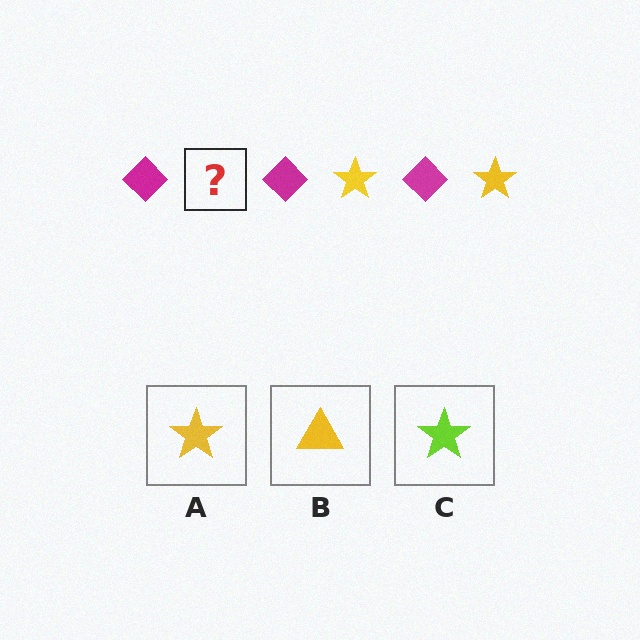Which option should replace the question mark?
Option A.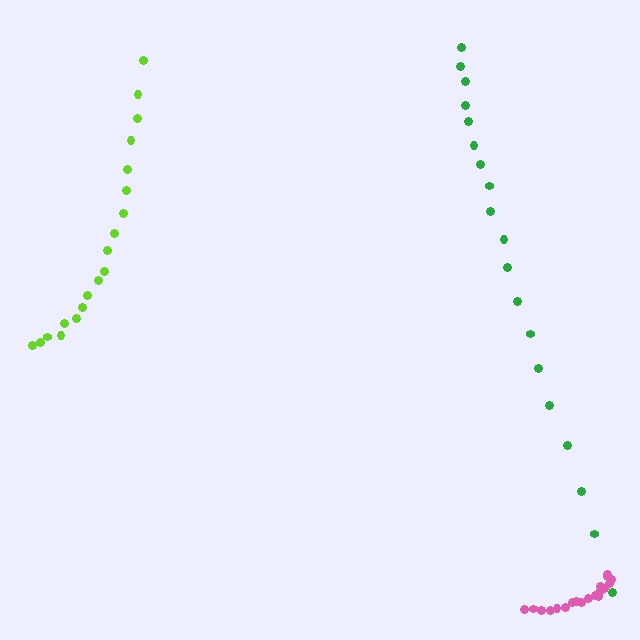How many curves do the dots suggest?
There are 3 distinct paths.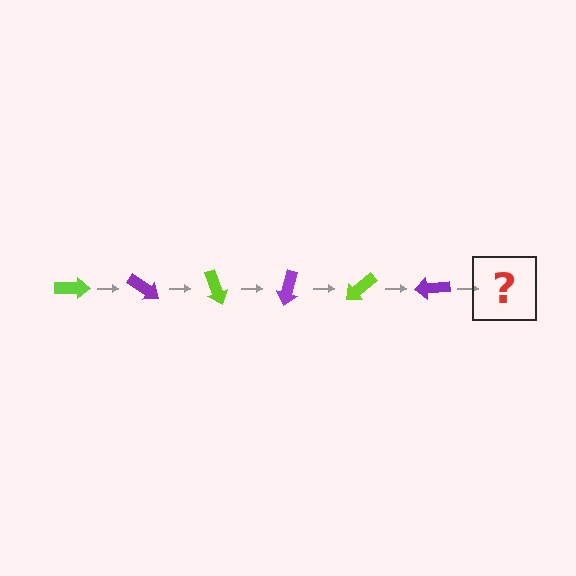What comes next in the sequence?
The next element should be a lime arrow, rotated 210 degrees from the start.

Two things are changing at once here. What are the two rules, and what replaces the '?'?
The two rules are that it rotates 35 degrees each step and the color cycles through lime and purple. The '?' should be a lime arrow, rotated 210 degrees from the start.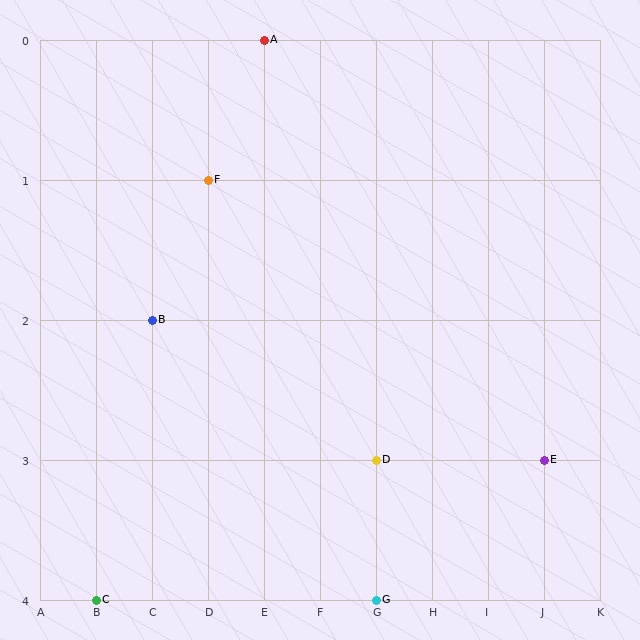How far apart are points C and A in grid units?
Points C and A are 3 columns and 4 rows apart (about 5.0 grid units diagonally).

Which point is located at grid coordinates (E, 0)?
Point A is at (E, 0).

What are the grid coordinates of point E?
Point E is at grid coordinates (J, 3).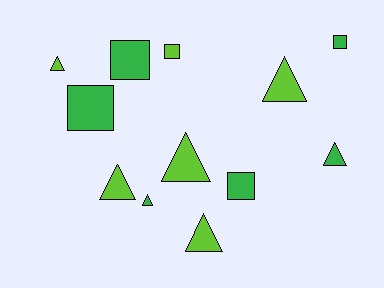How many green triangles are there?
There are 2 green triangles.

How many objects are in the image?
There are 12 objects.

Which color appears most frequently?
Green, with 6 objects.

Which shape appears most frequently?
Triangle, with 7 objects.